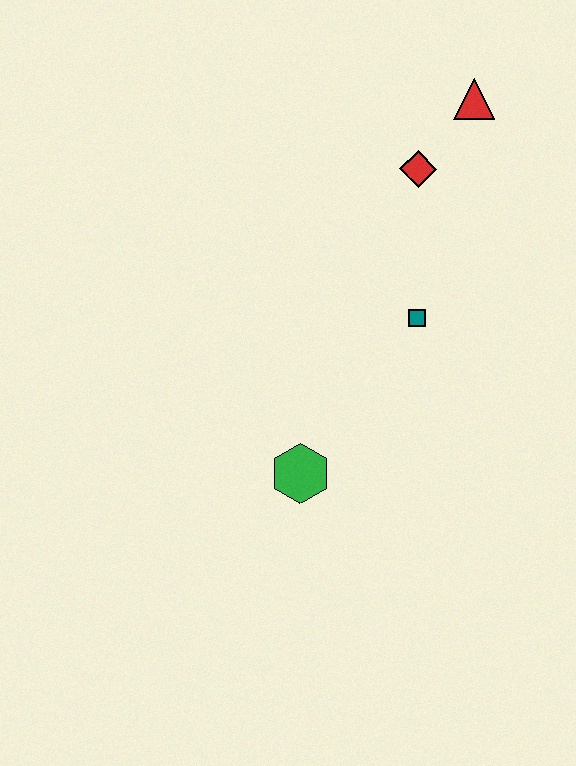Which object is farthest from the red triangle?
The green hexagon is farthest from the red triangle.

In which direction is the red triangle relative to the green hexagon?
The red triangle is above the green hexagon.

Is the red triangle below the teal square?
No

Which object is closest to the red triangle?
The red diamond is closest to the red triangle.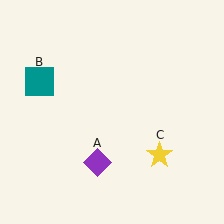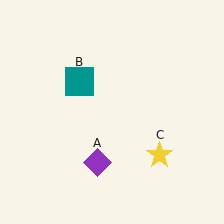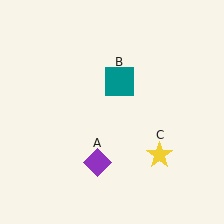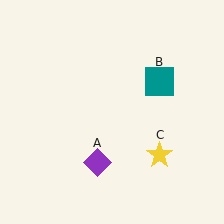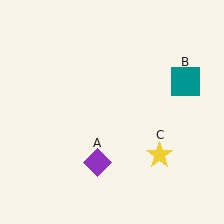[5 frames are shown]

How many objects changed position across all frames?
1 object changed position: teal square (object B).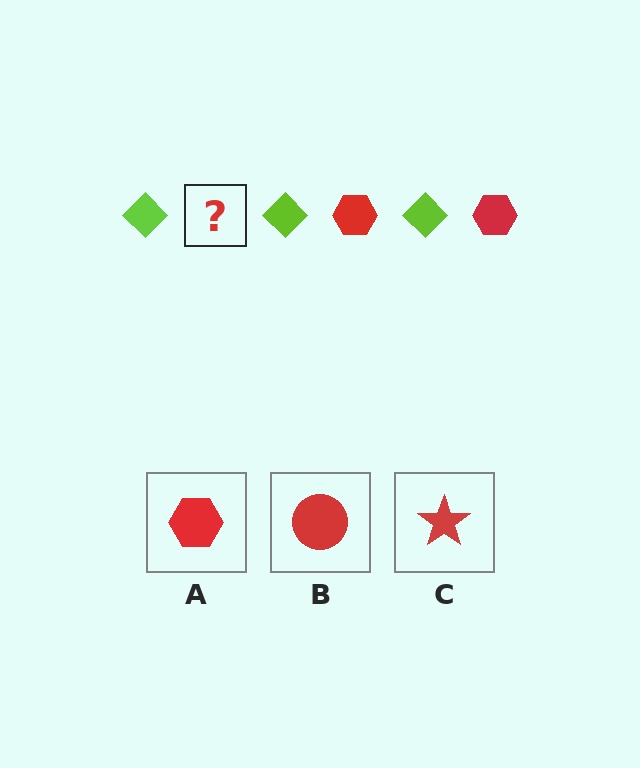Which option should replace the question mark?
Option A.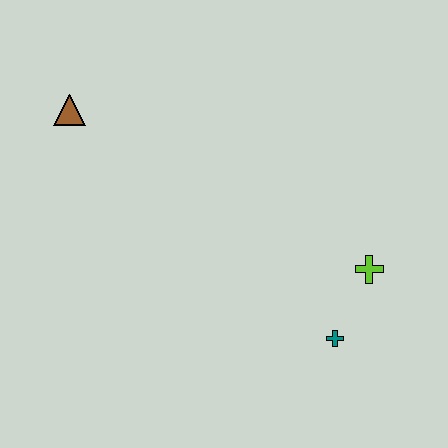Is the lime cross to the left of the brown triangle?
No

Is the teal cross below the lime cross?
Yes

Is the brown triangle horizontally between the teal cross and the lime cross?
No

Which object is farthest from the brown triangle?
The teal cross is farthest from the brown triangle.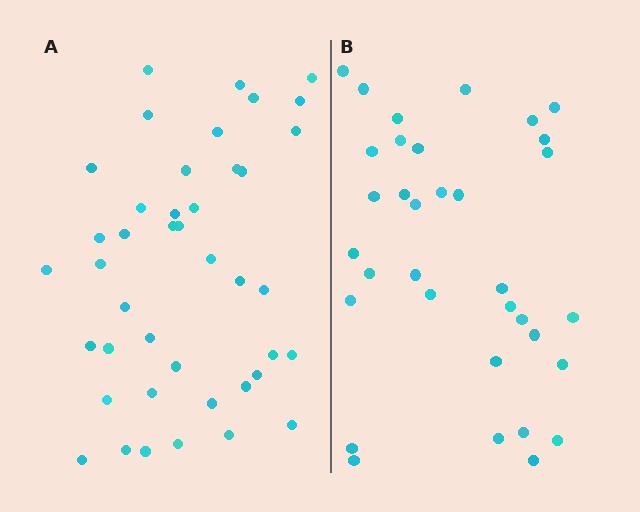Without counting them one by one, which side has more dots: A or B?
Region A (the left region) has more dots.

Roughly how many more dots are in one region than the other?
Region A has roughly 8 or so more dots than region B.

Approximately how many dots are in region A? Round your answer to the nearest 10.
About 40 dots. (The exact count is 42, which rounds to 40.)